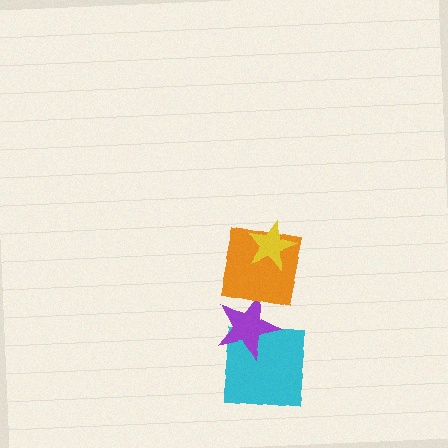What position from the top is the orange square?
The orange square is 2nd from the top.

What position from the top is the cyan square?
The cyan square is 4th from the top.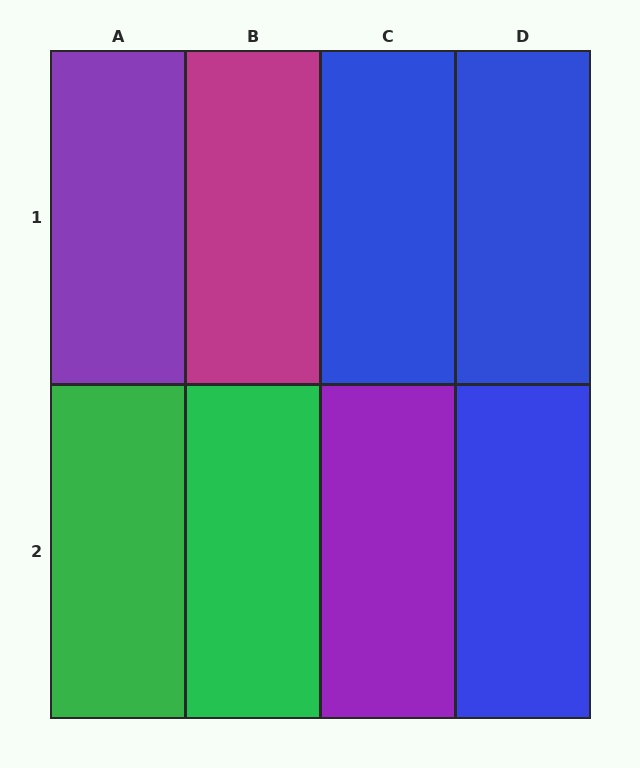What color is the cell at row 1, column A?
Purple.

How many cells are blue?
3 cells are blue.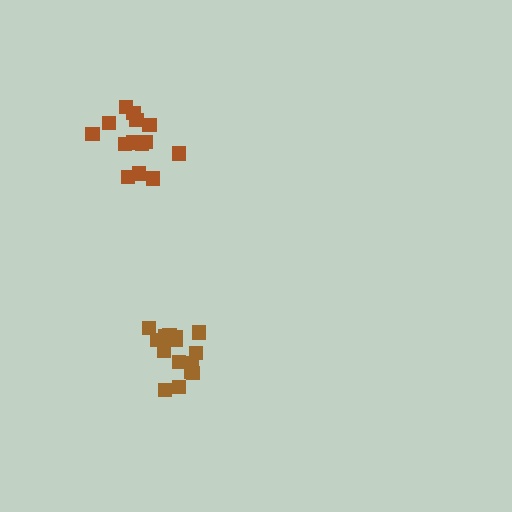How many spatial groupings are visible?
There are 2 spatial groupings.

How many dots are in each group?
Group 1: 14 dots, Group 2: 16 dots (30 total).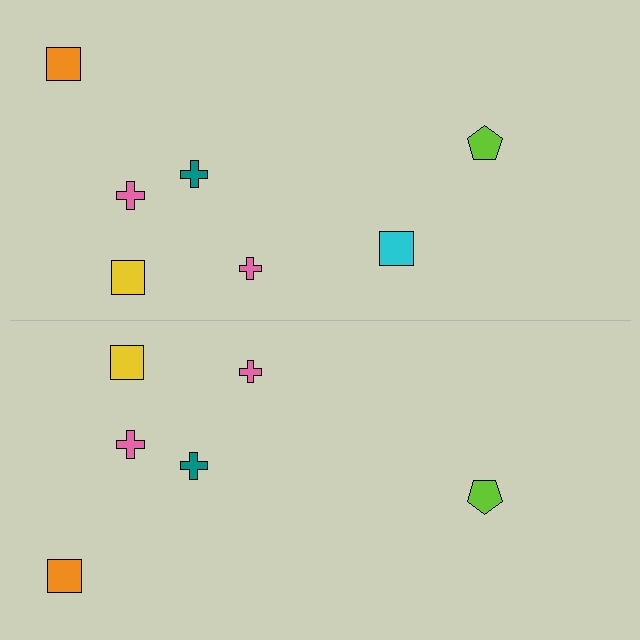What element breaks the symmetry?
A cyan square is missing from the bottom side.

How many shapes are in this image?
There are 13 shapes in this image.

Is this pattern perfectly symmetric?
No, the pattern is not perfectly symmetric. A cyan square is missing from the bottom side.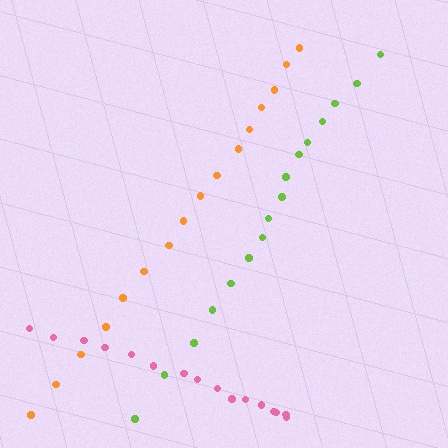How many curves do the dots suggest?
There are 3 distinct paths.